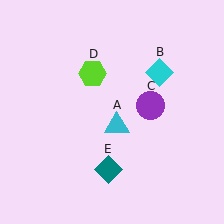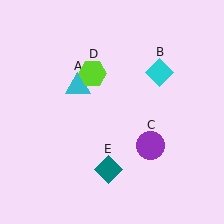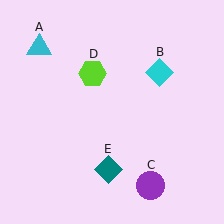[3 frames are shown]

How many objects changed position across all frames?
2 objects changed position: cyan triangle (object A), purple circle (object C).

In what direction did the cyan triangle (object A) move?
The cyan triangle (object A) moved up and to the left.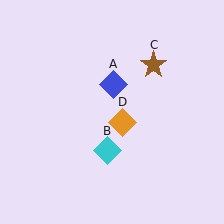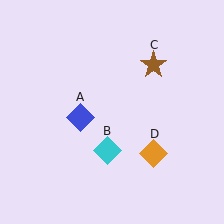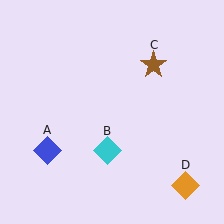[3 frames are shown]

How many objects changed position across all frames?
2 objects changed position: blue diamond (object A), orange diamond (object D).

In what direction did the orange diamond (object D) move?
The orange diamond (object D) moved down and to the right.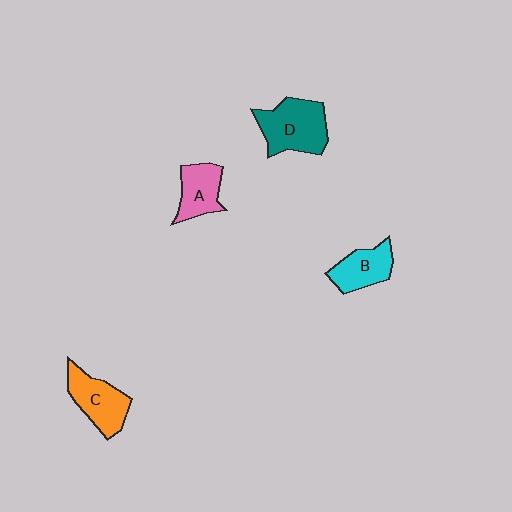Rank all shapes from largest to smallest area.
From largest to smallest: D (teal), C (orange), B (cyan), A (pink).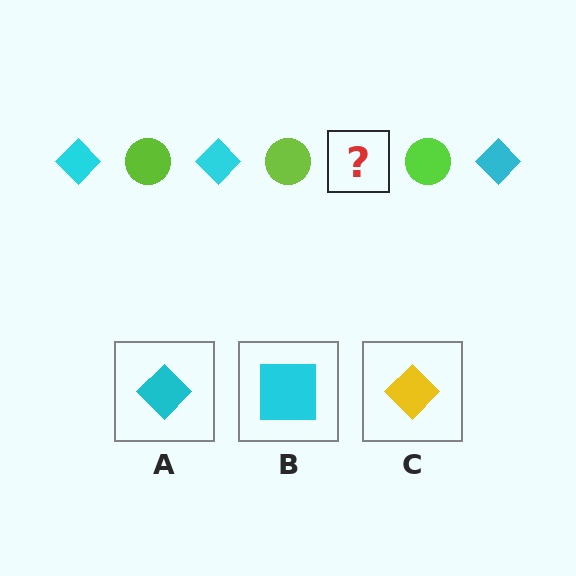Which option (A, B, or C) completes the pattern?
A.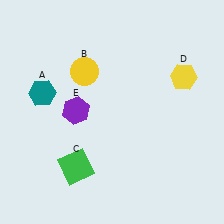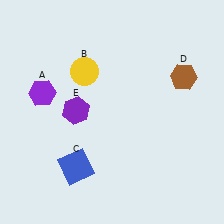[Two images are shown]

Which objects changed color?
A changed from teal to purple. C changed from green to blue. D changed from yellow to brown.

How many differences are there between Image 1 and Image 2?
There are 3 differences between the two images.